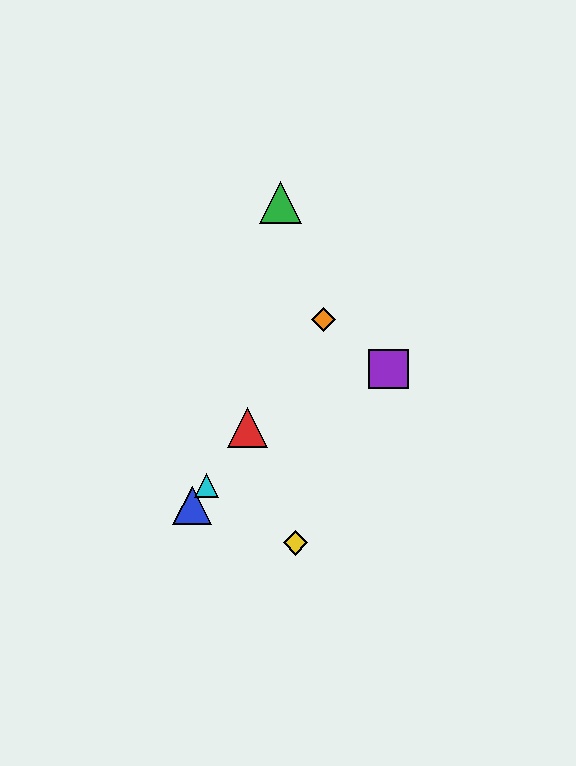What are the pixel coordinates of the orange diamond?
The orange diamond is at (324, 320).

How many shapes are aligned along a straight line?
4 shapes (the red triangle, the blue triangle, the orange diamond, the cyan triangle) are aligned along a straight line.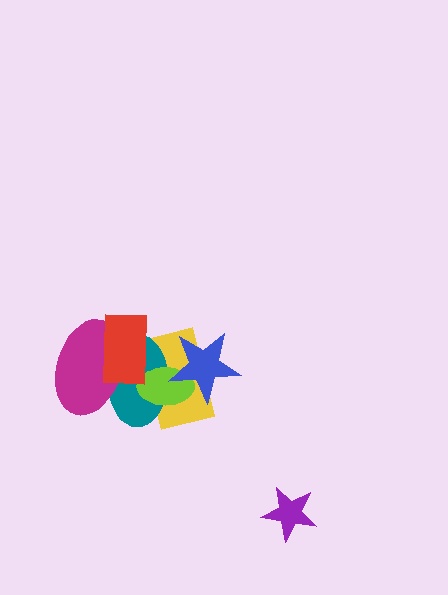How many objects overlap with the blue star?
3 objects overlap with the blue star.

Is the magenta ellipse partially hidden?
Yes, it is partially covered by another shape.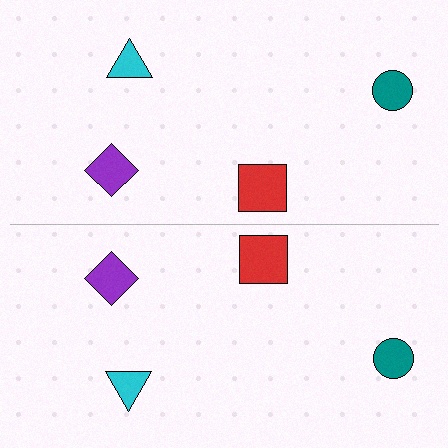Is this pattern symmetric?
Yes, this pattern has bilateral (reflection) symmetry.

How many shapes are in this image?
There are 8 shapes in this image.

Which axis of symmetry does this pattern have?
The pattern has a horizontal axis of symmetry running through the center of the image.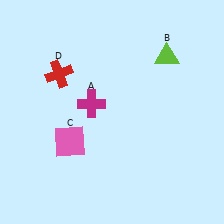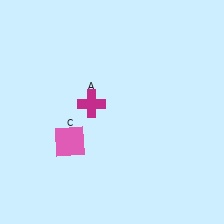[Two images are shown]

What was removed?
The lime triangle (B), the red cross (D) were removed in Image 2.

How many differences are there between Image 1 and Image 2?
There are 2 differences between the two images.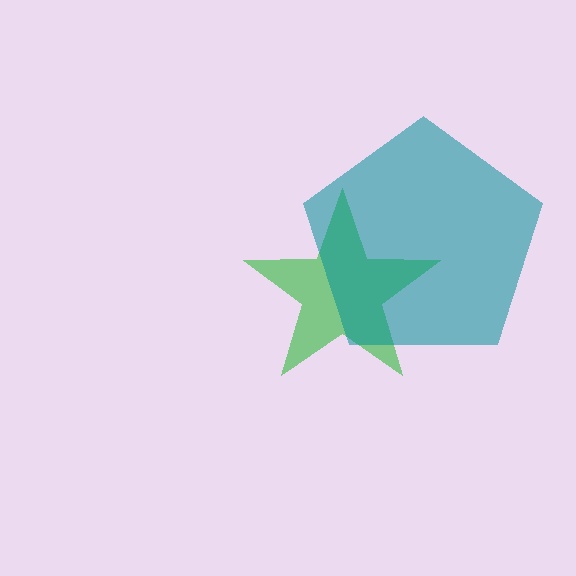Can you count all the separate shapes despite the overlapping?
Yes, there are 2 separate shapes.